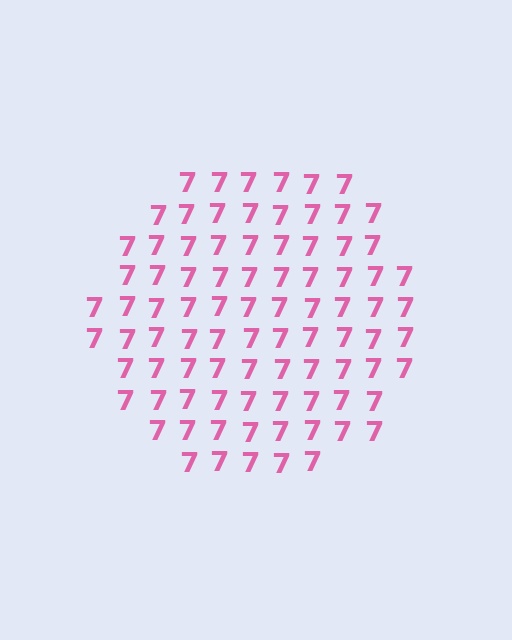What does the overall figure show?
The overall figure shows a circle.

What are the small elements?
The small elements are digit 7's.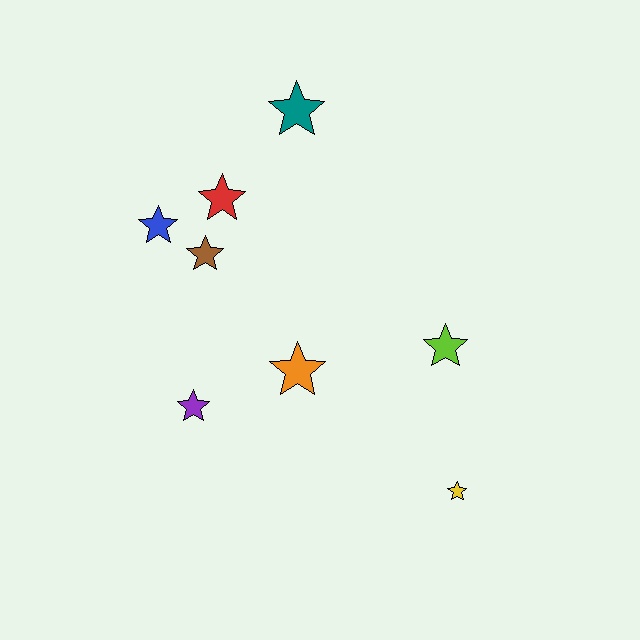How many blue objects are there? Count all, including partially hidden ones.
There is 1 blue object.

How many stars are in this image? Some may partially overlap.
There are 8 stars.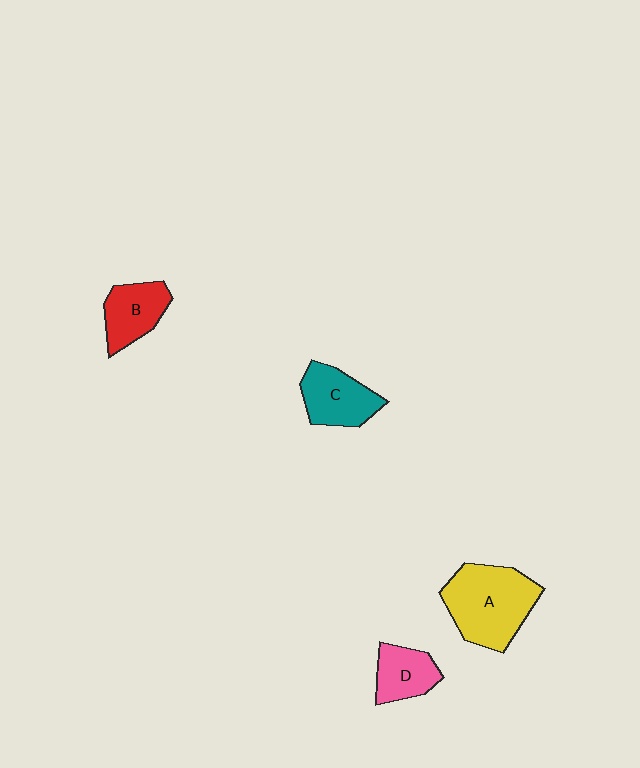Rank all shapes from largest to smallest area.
From largest to smallest: A (yellow), C (teal), B (red), D (pink).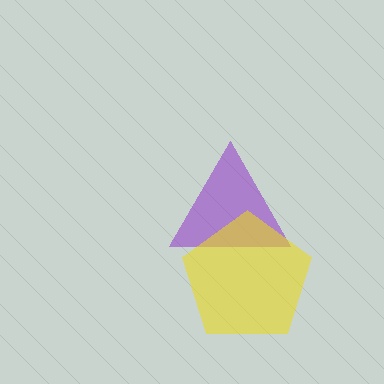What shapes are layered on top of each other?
The layered shapes are: a purple triangle, a yellow pentagon.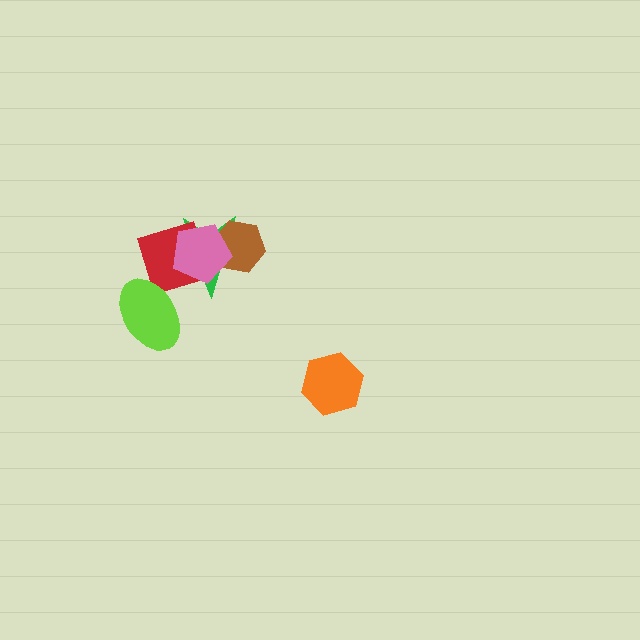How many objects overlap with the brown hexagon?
2 objects overlap with the brown hexagon.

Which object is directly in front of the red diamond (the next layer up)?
The pink pentagon is directly in front of the red diamond.